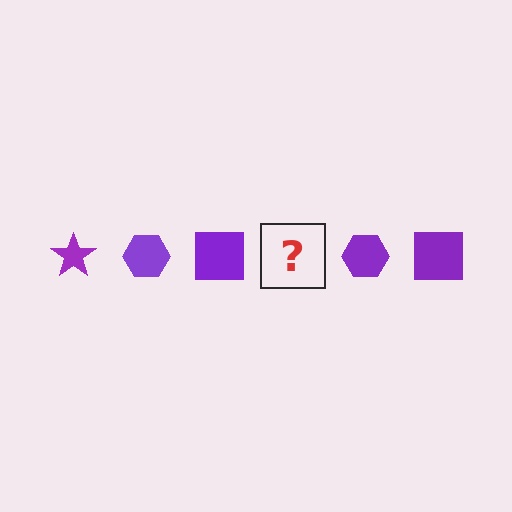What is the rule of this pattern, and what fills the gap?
The rule is that the pattern cycles through star, hexagon, square shapes in purple. The gap should be filled with a purple star.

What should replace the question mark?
The question mark should be replaced with a purple star.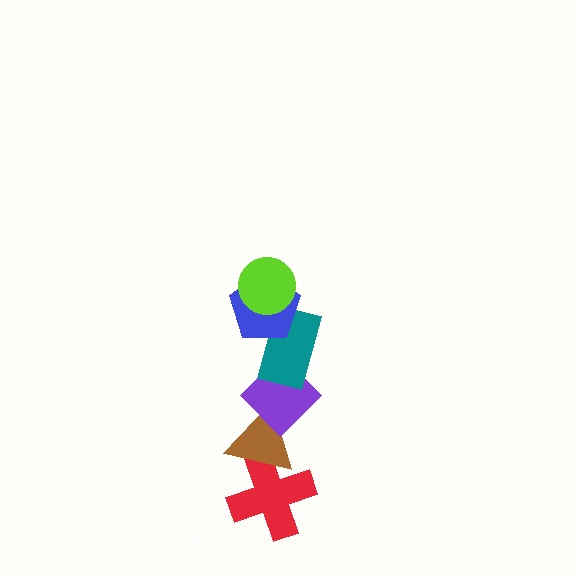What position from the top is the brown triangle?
The brown triangle is 5th from the top.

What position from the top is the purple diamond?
The purple diamond is 4th from the top.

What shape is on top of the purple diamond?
The teal rectangle is on top of the purple diamond.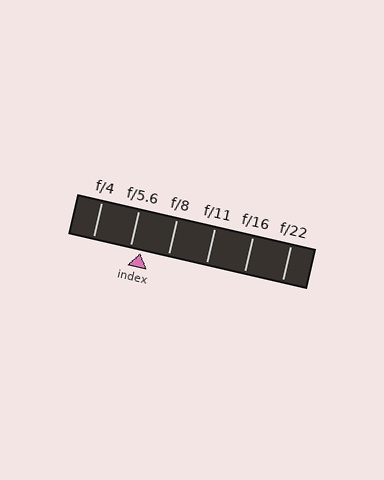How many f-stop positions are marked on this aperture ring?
There are 6 f-stop positions marked.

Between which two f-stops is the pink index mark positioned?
The index mark is between f/5.6 and f/8.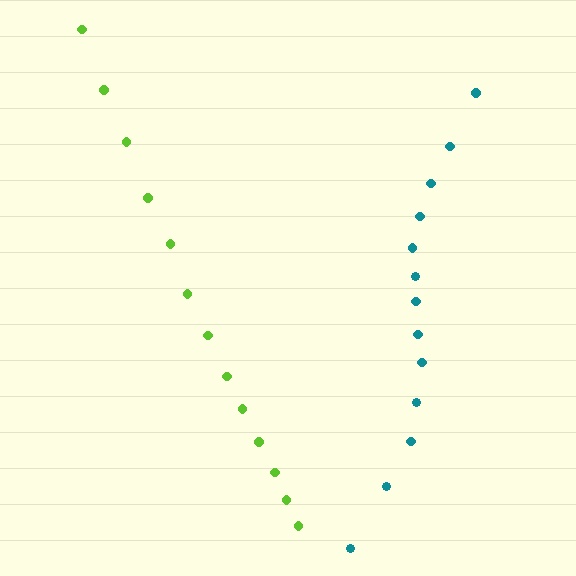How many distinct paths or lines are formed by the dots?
There are 2 distinct paths.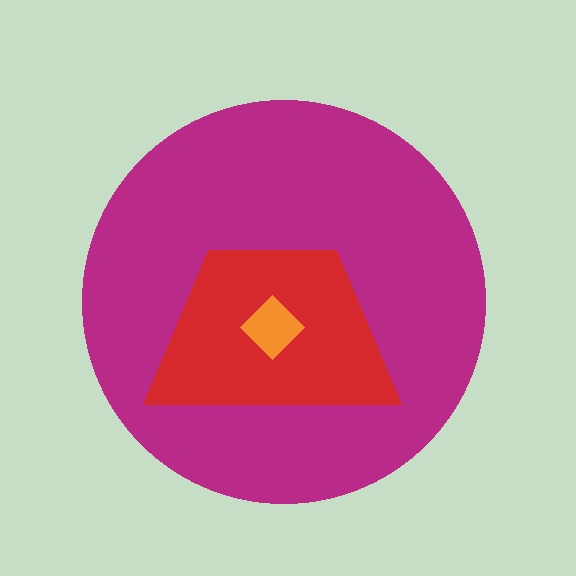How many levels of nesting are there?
3.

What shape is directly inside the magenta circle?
The red trapezoid.